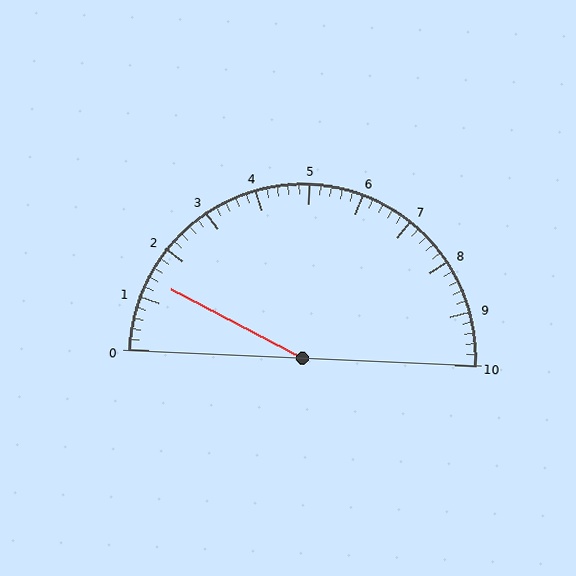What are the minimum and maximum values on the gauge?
The gauge ranges from 0 to 10.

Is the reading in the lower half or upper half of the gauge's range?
The reading is in the lower half of the range (0 to 10).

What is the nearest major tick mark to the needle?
The nearest major tick mark is 1.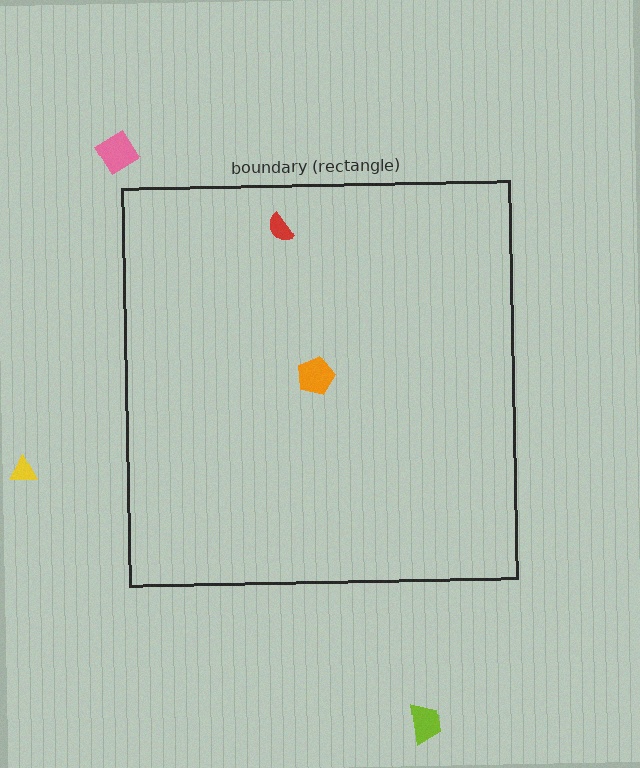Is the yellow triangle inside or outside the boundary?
Outside.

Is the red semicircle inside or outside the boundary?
Inside.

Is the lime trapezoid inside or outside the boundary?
Outside.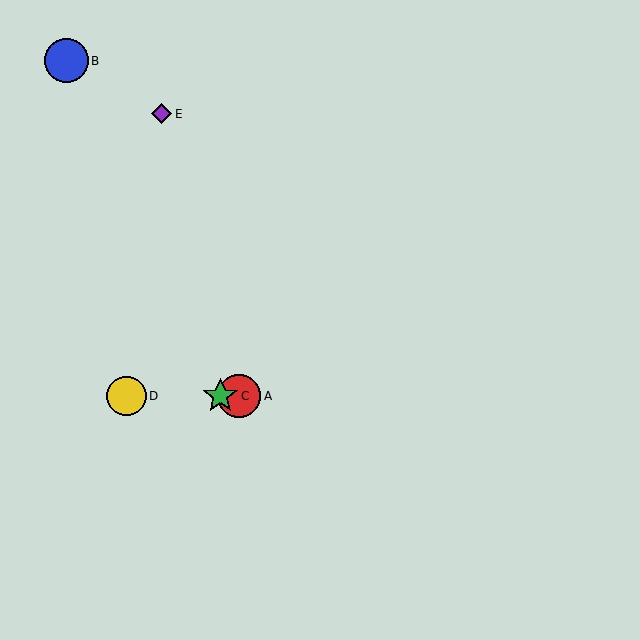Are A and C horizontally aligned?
Yes, both are at y≈396.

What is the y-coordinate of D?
Object D is at y≈396.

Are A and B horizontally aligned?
No, A is at y≈396 and B is at y≈61.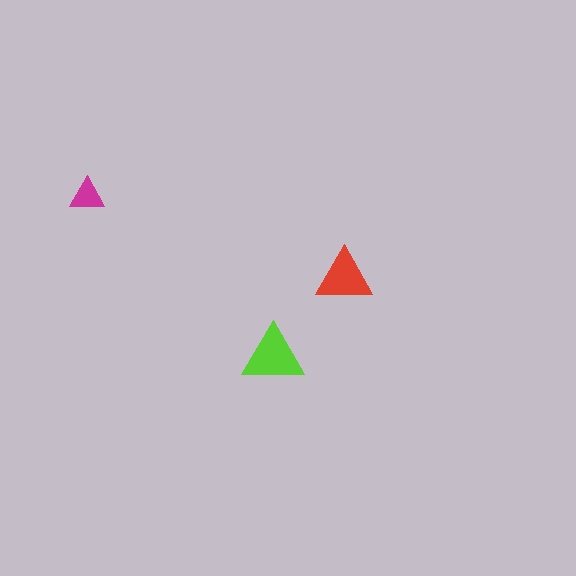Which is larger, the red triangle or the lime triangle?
The lime one.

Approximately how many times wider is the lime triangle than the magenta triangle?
About 2 times wider.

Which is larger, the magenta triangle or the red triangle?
The red one.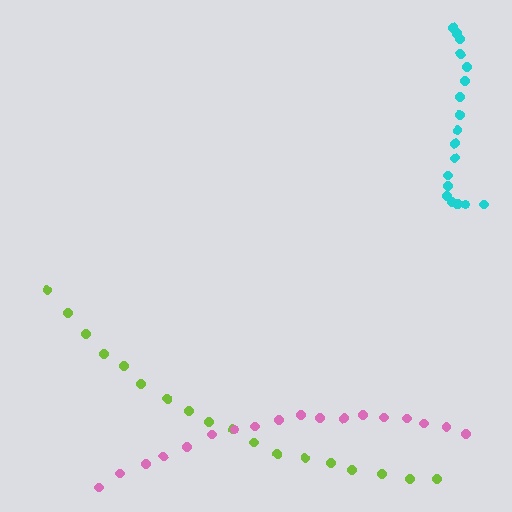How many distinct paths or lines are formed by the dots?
There are 3 distinct paths.